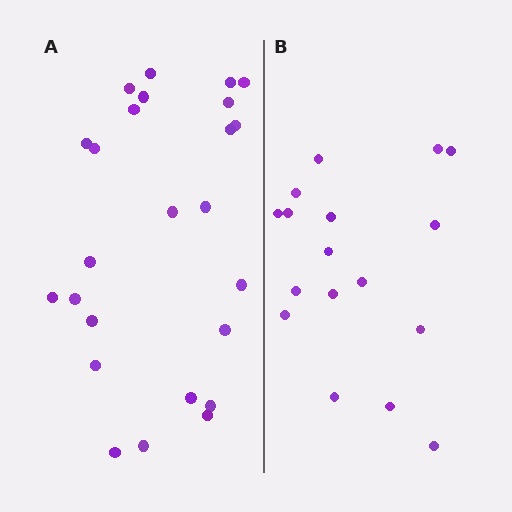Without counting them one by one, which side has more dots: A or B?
Region A (the left region) has more dots.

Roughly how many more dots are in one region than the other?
Region A has roughly 8 or so more dots than region B.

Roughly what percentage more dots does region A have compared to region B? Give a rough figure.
About 45% more.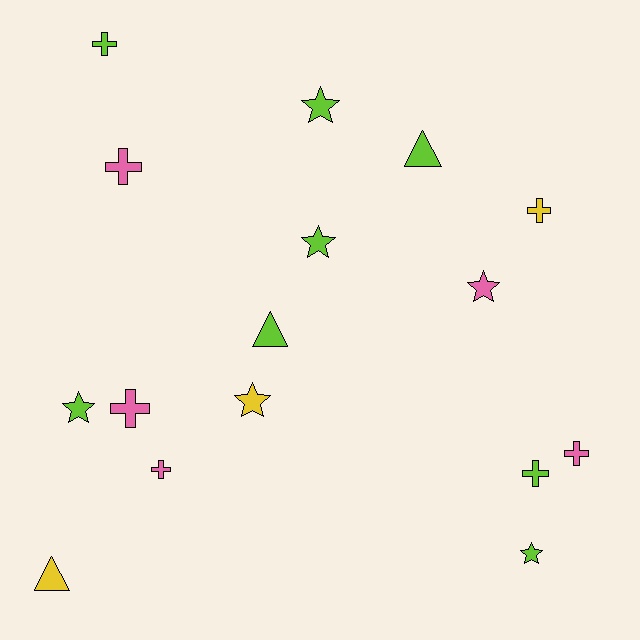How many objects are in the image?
There are 16 objects.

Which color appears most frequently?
Lime, with 8 objects.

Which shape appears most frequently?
Cross, with 7 objects.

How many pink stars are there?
There is 1 pink star.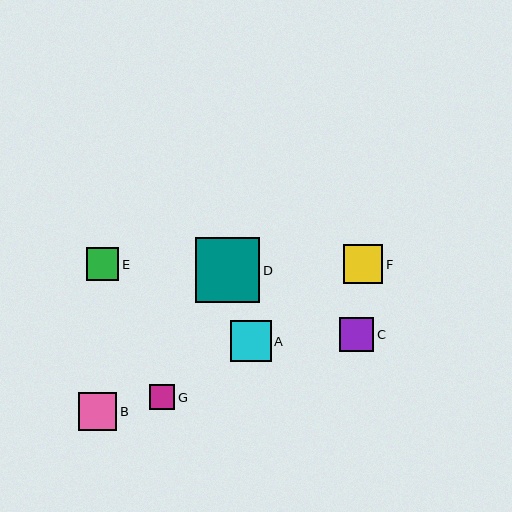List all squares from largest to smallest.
From largest to smallest: D, A, F, B, C, E, G.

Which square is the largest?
Square D is the largest with a size of approximately 64 pixels.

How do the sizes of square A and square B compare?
Square A and square B are approximately the same size.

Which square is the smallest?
Square G is the smallest with a size of approximately 25 pixels.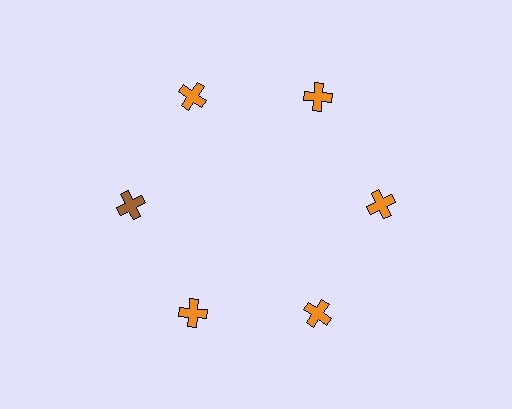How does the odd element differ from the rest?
It has a different color: brown instead of orange.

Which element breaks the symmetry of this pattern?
The brown cross at roughly the 9 o'clock position breaks the symmetry. All other shapes are orange crosses.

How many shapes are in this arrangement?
There are 6 shapes arranged in a ring pattern.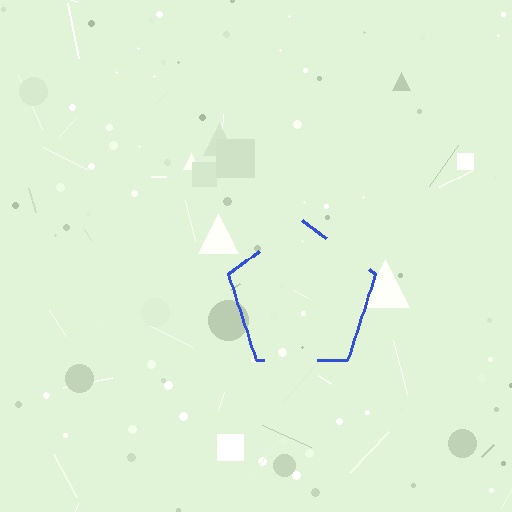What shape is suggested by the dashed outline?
The dashed outline suggests a pentagon.